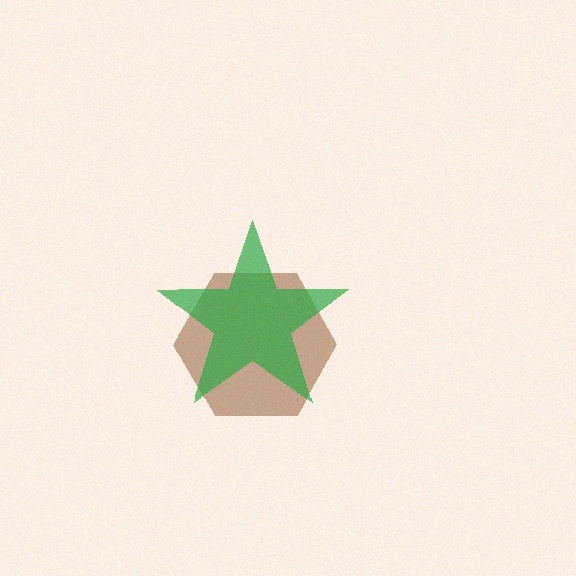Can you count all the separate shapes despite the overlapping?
Yes, there are 2 separate shapes.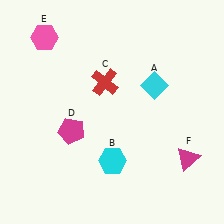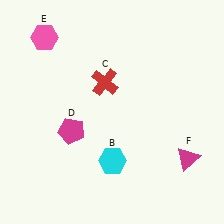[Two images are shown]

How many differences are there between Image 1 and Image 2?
There is 1 difference between the two images.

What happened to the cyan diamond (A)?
The cyan diamond (A) was removed in Image 2. It was in the top-right area of Image 1.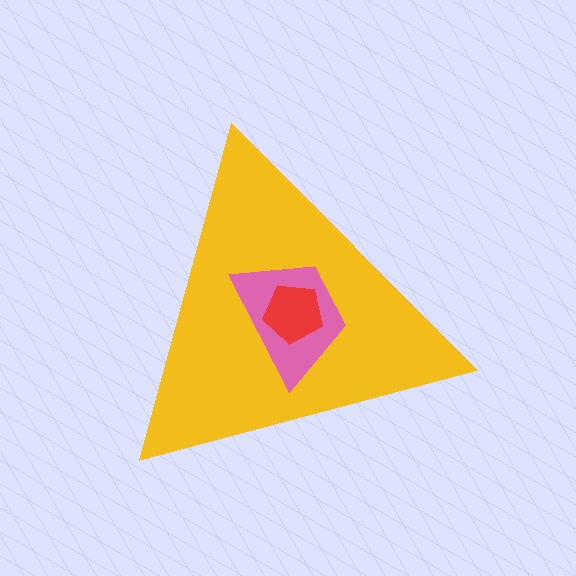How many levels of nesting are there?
3.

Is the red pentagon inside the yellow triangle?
Yes.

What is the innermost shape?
The red pentagon.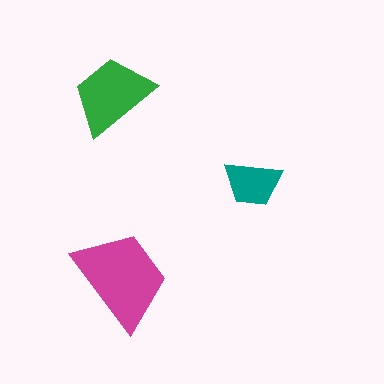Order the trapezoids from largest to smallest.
the magenta one, the green one, the teal one.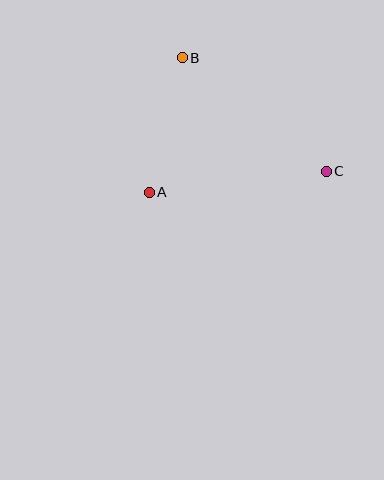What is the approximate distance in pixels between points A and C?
The distance between A and C is approximately 178 pixels.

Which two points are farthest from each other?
Points B and C are farthest from each other.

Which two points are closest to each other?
Points A and B are closest to each other.